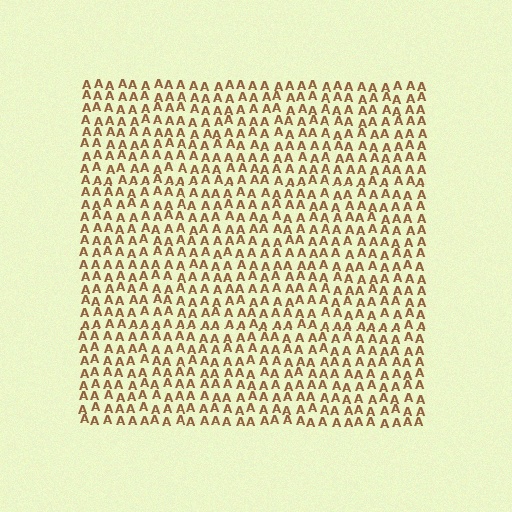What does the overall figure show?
The overall figure shows a square.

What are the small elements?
The small elements are letter A's.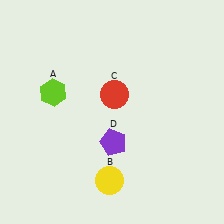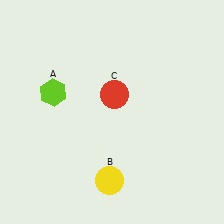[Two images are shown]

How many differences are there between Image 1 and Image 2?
There is 1 difference between the two images.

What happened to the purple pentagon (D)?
The purple pentagon (D) was removed in Image 2. It was in the bottom-right area of Image 1.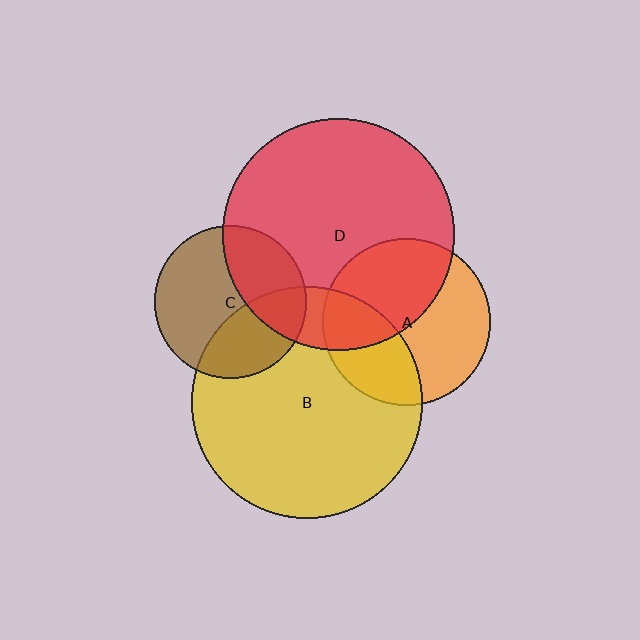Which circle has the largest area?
Circle B (yellow).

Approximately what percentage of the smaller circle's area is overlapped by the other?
Approximately 35%.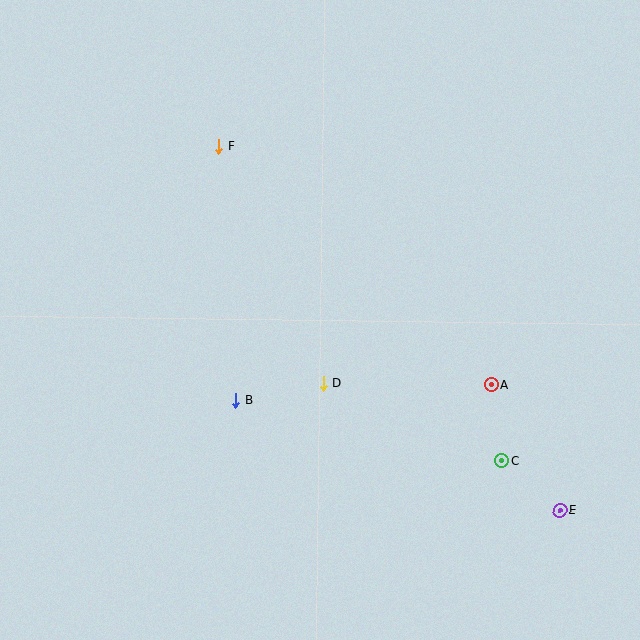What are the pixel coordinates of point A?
Point A is at (491, 385).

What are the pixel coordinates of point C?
Point C is at (502, 461).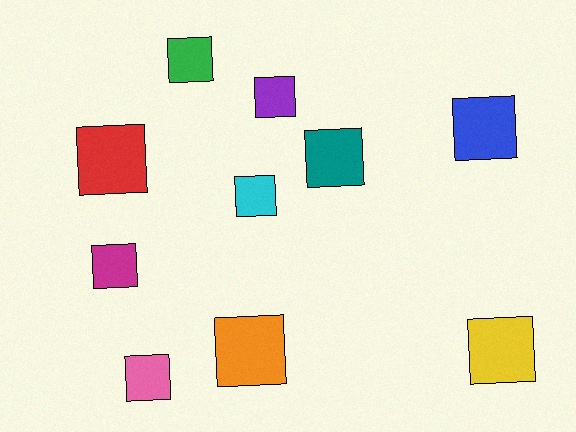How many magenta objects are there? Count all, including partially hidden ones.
There is 1 magenta object.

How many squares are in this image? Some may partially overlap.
There are 10 squares.